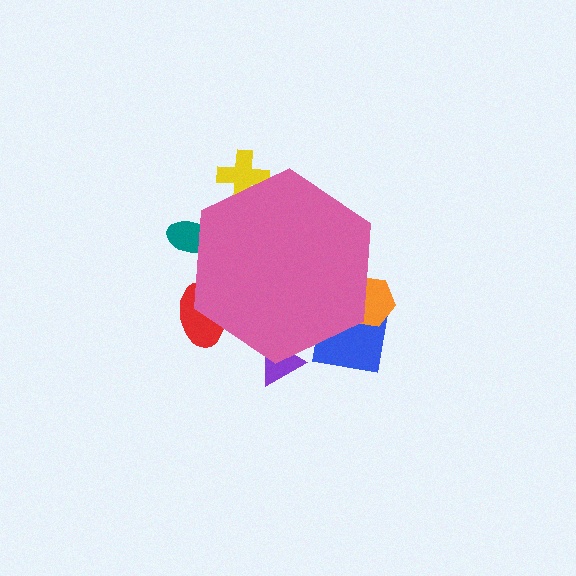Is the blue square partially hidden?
Yes, the blue square is partially hidden behind the pink hexagon.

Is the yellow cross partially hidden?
Yes, the yellow cross is partially hidden behind the pink hexagon.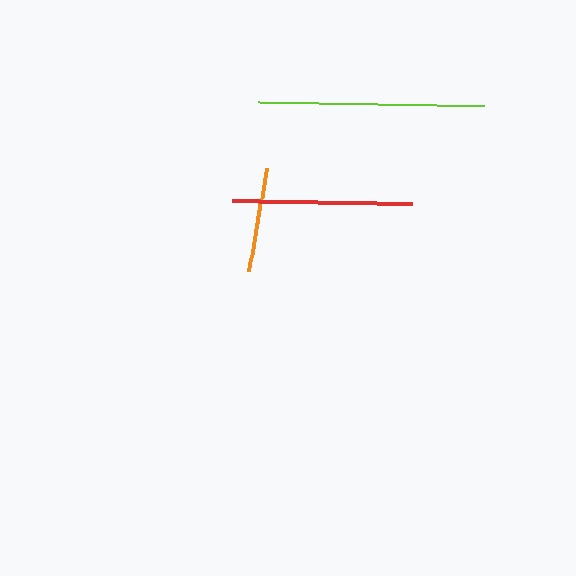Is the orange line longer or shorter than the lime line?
The lime line is longer than the orange line.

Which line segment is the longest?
The lime line is the longest at approximately 226 pixels.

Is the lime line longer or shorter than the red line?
The lime line is longer than the red line.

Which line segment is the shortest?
The orange line is the shortest at approximately 105 pixels.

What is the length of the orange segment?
The orange segment is approximately 105 pixels long.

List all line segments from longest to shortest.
From longest to shortest: lime, red, orange.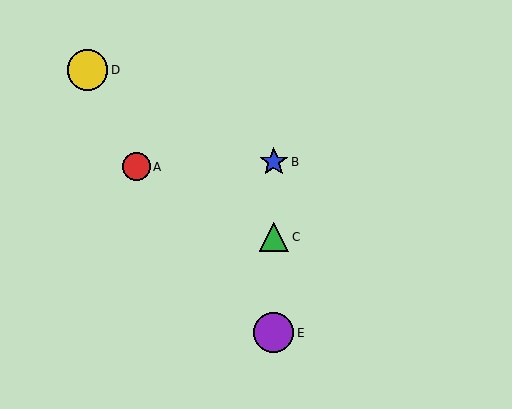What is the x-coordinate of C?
Object C is at x≈274.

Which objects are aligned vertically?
Objects B, C, E are aligned vertically.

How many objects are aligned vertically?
3 objects (B, C, E) are aligned vertically.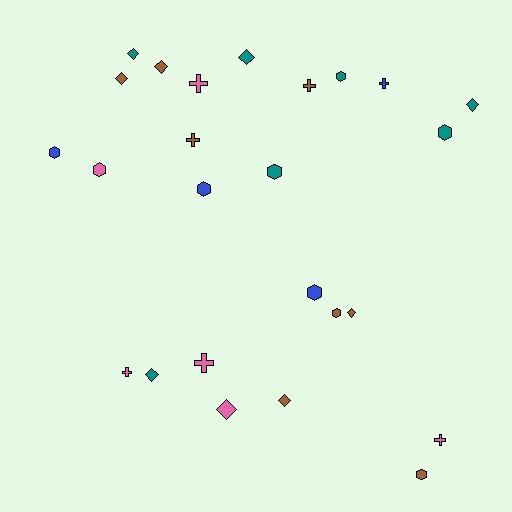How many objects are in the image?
There are 25 objects.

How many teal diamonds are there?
There are 4 teal diamonds.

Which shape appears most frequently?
Diamond, with 9 objects.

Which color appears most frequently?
Brown, with 8 objects.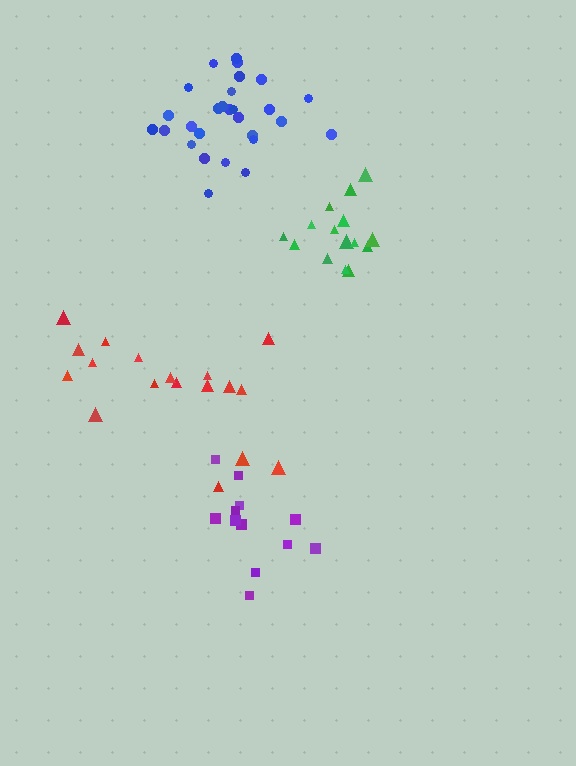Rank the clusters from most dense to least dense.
blue, green, purple, red.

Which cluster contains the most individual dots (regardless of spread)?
Blue (29).